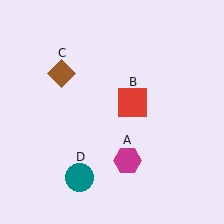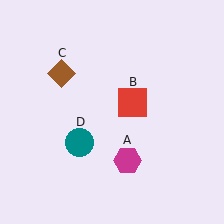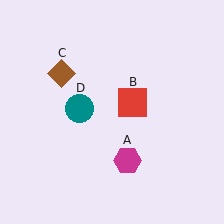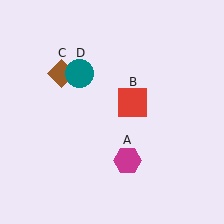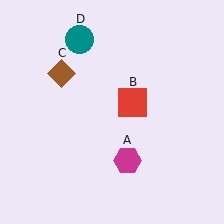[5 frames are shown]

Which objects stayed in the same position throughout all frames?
Magenta hexagon (object A) and red square (object B) and brown diamond (object C) remained stationary.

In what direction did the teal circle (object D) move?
The teal circle (object D) moved up.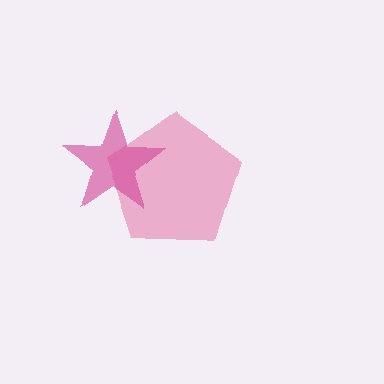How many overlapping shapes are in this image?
There are 2 overlapping shapes in the image.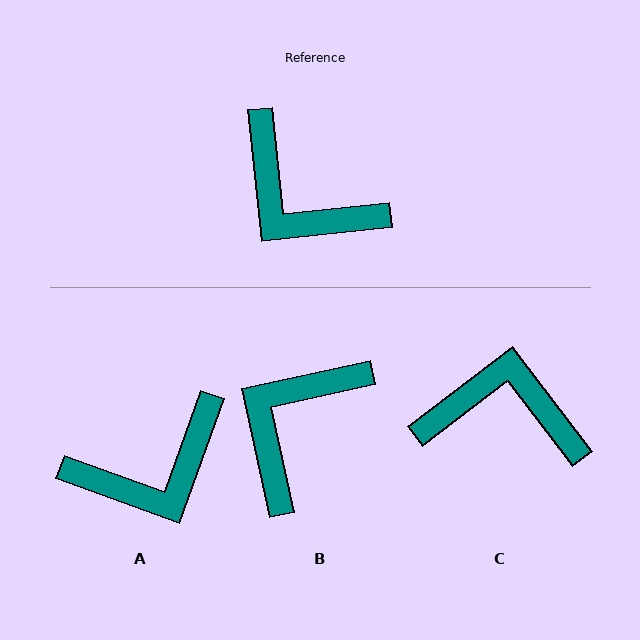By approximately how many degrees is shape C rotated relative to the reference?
Approximately 149 degrees clockwise.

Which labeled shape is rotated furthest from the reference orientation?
C, about 149 degrees away.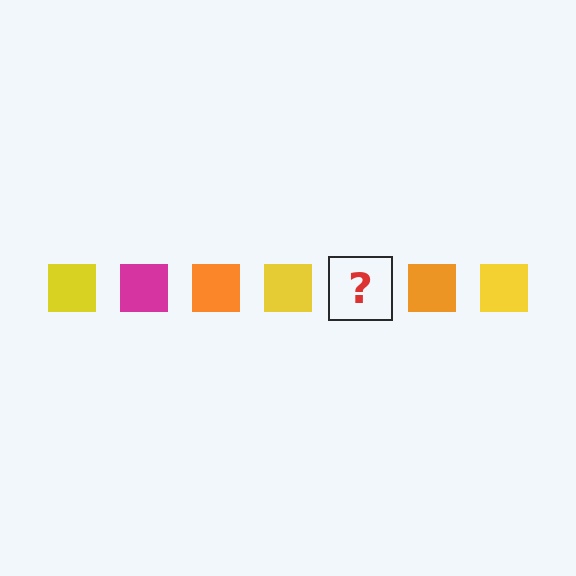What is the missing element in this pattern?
The missing element is a magenta square.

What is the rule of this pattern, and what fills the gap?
The rule is that the pattern cycles through yellow, magenta, orange squares. The gap should be filled with a magenta square.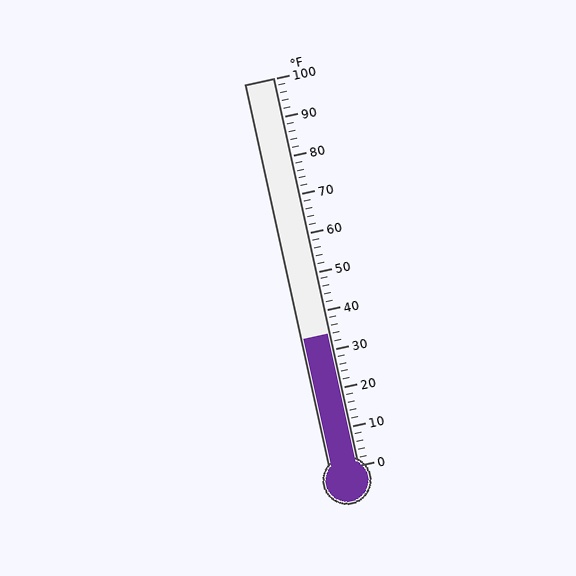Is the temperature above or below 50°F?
The temperature is below 50°F.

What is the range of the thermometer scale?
The thermometer scale ranges from 0°F to 100°F.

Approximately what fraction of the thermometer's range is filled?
The thermometer is filled to approximately 35% of its range.